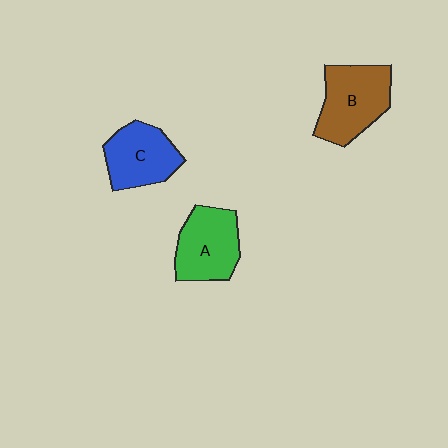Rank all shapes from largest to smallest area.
From largest to smallest: B (brown), A (green), C (blue).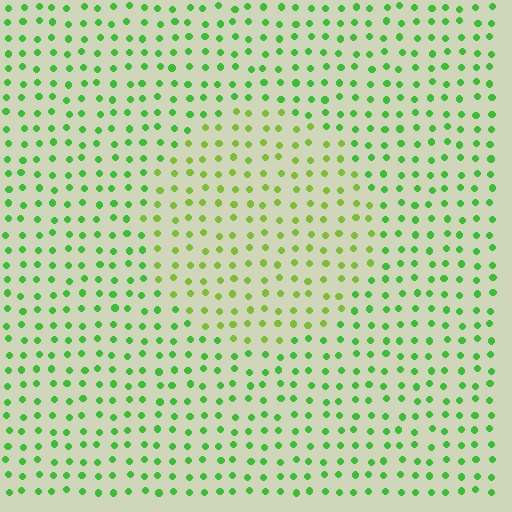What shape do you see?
I see a circle.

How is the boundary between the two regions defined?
The boundary is defined purely by a slight shift in hue (about 29 degrees). Spacing, size, and orientation are identical on both sides.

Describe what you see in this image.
The image is filled with small green elements in a uniform arrangement. A circle-shaped region is visible where the elements are tinted to a slightly different hue, forming a subtle color boundary.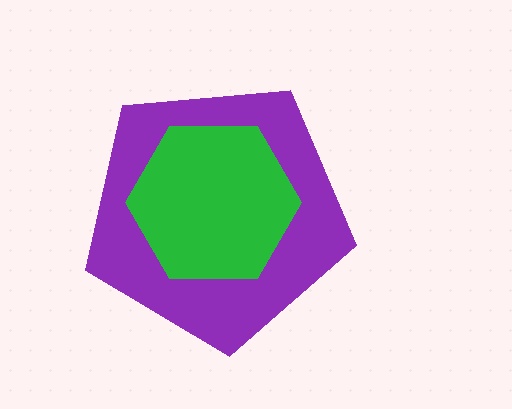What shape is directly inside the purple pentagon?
The green hexagon.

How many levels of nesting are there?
2.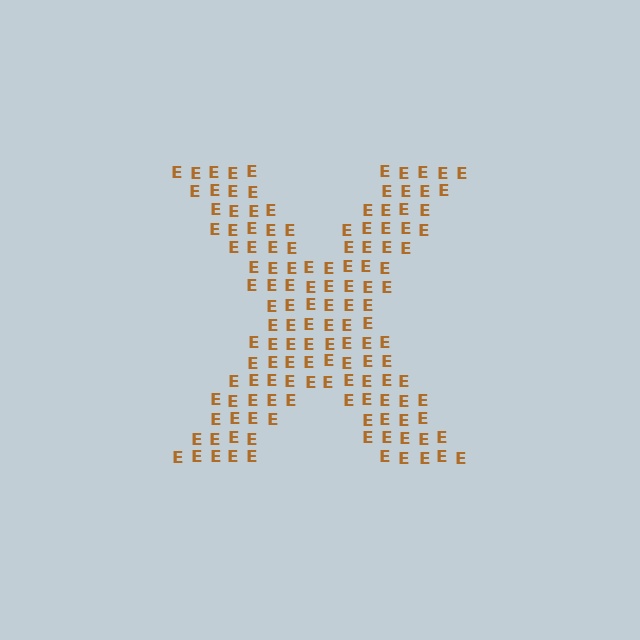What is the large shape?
The large shape is the letter X.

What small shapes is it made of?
It is made of small letter E's.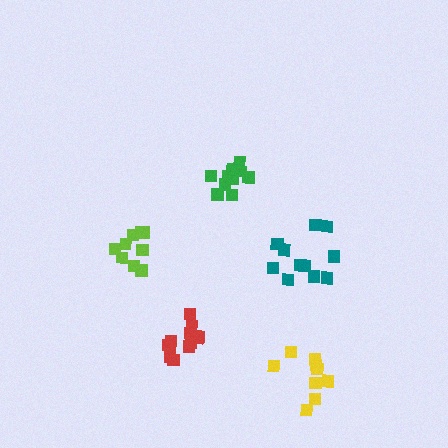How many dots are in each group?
Group 1: 11 dots, Group 2: 9 dots, Group 3: 9 dots, Group 4: 13 dots, Group 5: 11 dots (53 total).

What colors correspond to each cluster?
The clusters are colored: green, lime, yellow, red, teal.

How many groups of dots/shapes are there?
There are 5 groups.